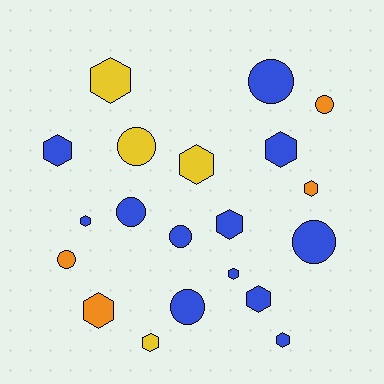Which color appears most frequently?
Blue, with 12 objects.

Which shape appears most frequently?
Hexagon, with 12 objects.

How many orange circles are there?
There are 2 orange circles.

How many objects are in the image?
There are 20 objects.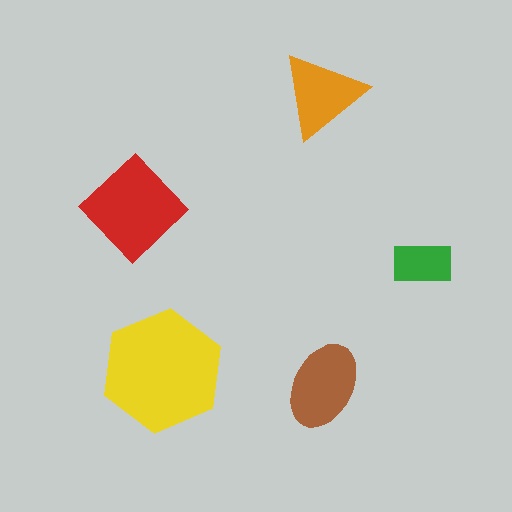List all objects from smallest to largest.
The green rectangle, the orange triangle, the brown ellipse, the red diamond, the yellow hexagon.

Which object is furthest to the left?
The red diamond is leftmost.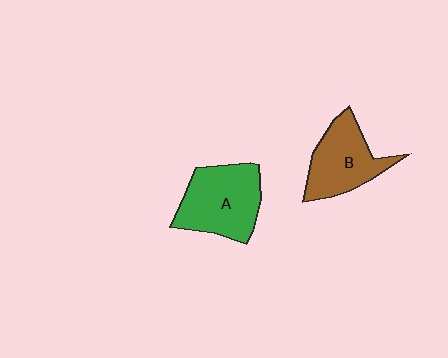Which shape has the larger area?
Shape A (green).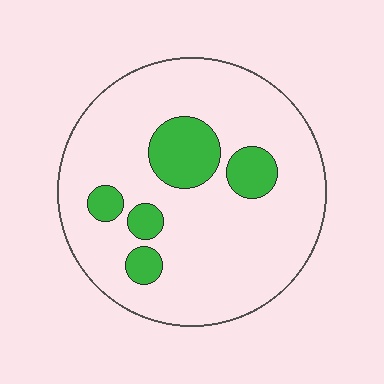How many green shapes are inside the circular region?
5.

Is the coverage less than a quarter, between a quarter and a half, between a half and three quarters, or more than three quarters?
Less than a quarter.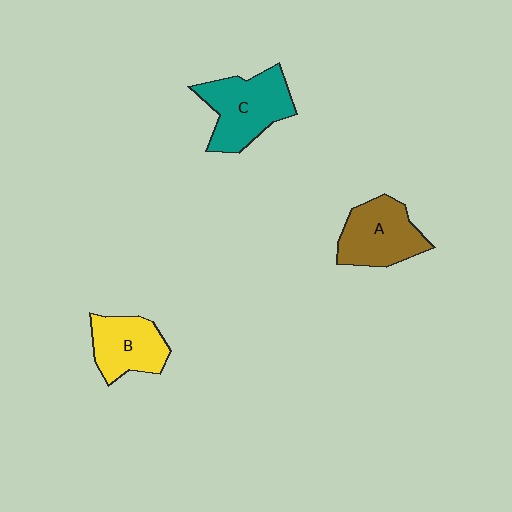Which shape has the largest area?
Shape C (teal).